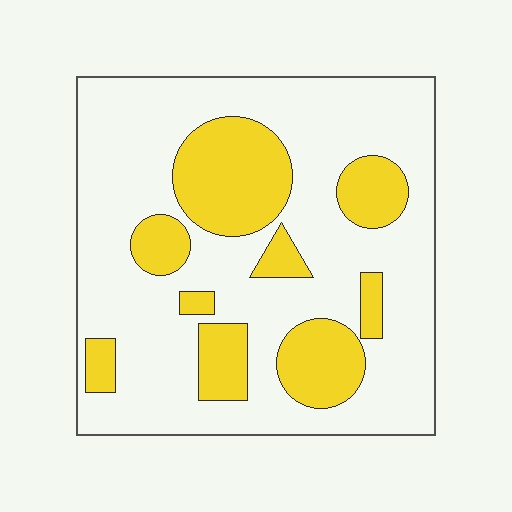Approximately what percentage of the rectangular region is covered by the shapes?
Approximately 25%.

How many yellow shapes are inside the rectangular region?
9.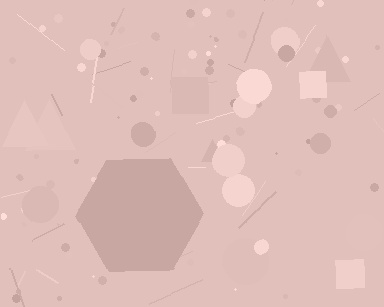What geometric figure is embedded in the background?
A hexagon is embedded in the background.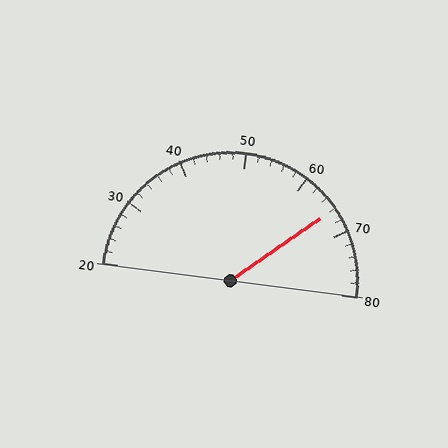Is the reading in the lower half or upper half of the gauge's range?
The reading is in the upper half of the range (20 to 80).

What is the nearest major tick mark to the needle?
The nearest major tick mark is 70.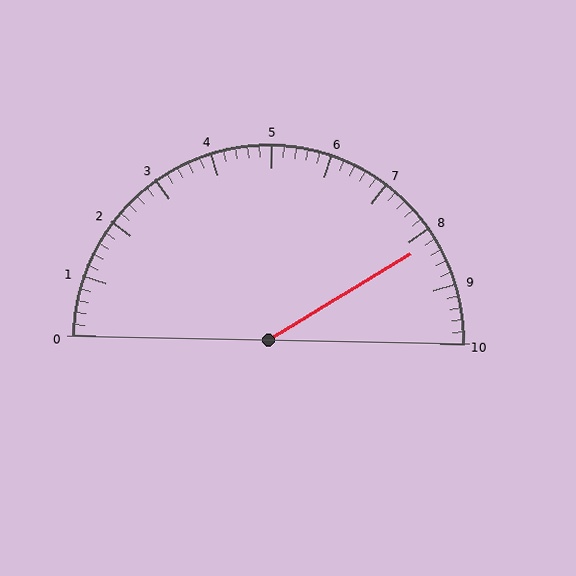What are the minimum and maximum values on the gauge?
The gauge ranges from 0 to 10.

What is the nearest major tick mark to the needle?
The nearest major tick mark is 8.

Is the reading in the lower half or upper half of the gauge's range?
The reading is in the upper half of the range (0 to 10).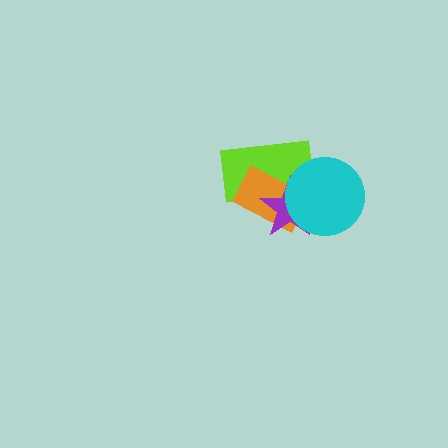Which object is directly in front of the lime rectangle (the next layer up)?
The orange rectangle is directly in front of the lime rectangle.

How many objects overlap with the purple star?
3 objects overlap with the purple star.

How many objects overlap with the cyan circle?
3 objects overlap with the cyan circle.